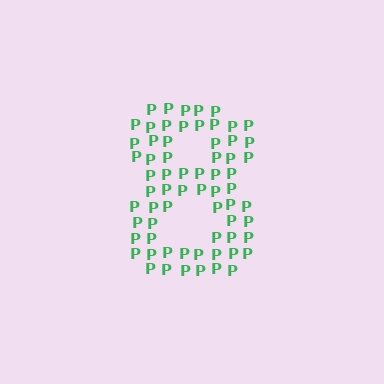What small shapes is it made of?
It is made of small letter P's.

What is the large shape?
The large shape is the digit 8.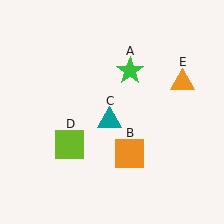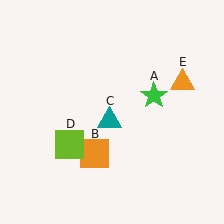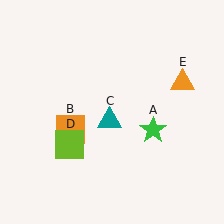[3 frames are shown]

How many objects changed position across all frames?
2 objects changed position: green star (object A), orange square (object B).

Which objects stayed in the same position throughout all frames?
Teal triangle (object C) and lime square (object D) and orange triangle (object E) remained stationary.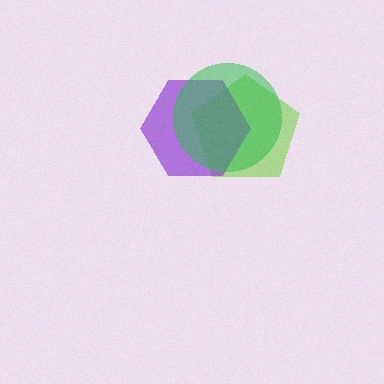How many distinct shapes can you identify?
There are 3 distinct shapes: a lime pentagon, a purple hexagon, a green circle.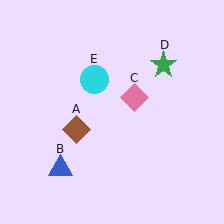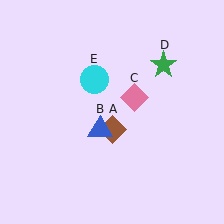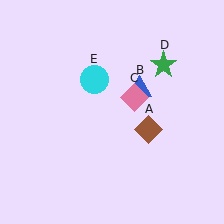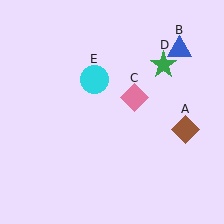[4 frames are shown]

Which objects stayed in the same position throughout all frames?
Pink diamond (object C) and green star (object D) and cyan circle (object E) remained stationary.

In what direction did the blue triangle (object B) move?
The blue triangle (object B) moved up and to the right.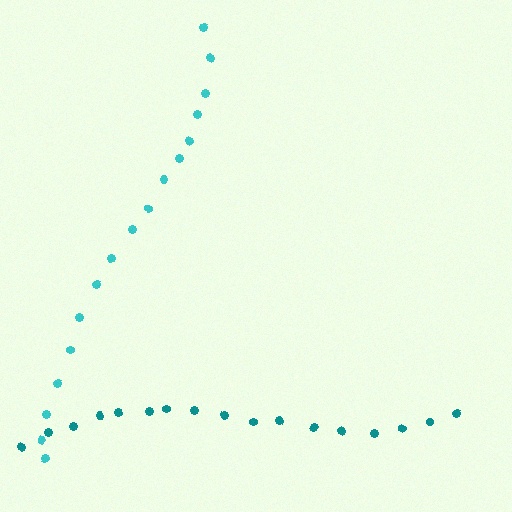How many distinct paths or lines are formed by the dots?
There are 2 distinct paths.